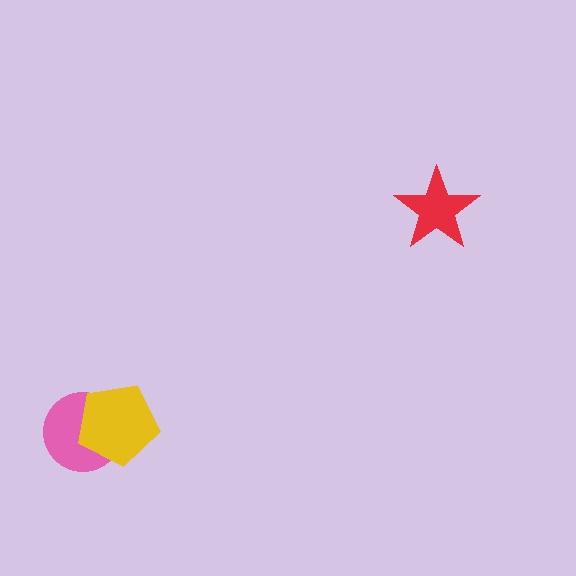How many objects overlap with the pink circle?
1 object overlaps with the pink circle.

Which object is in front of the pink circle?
The yellow pentagon is in front of the pink circle.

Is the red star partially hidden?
No, no other shape covers it.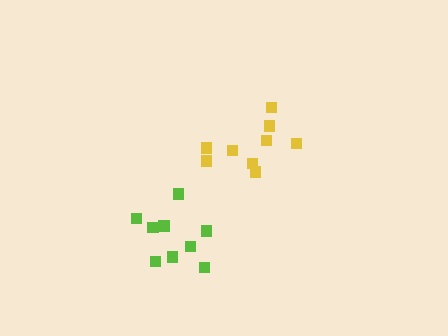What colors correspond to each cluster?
The clusters are colored: yellow, lime.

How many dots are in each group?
Group 1: 9 dots, Group 2: 9 dots (18 total).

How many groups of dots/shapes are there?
There are 2 groups.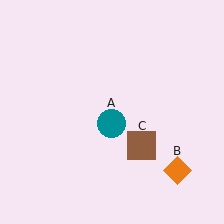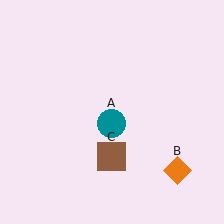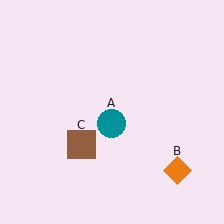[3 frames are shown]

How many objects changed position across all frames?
1 object changed position: brown square (object C).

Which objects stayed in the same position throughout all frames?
Teal circle (object A) and orange diamond (object B) remained stationary.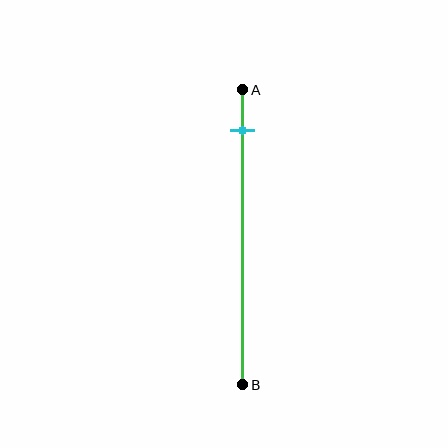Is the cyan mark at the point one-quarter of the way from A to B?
No, the mark is at about 15% from A, not at the 25% one-quarter point.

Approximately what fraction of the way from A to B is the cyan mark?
The cyan mark is approximately 15% of the way from A to B.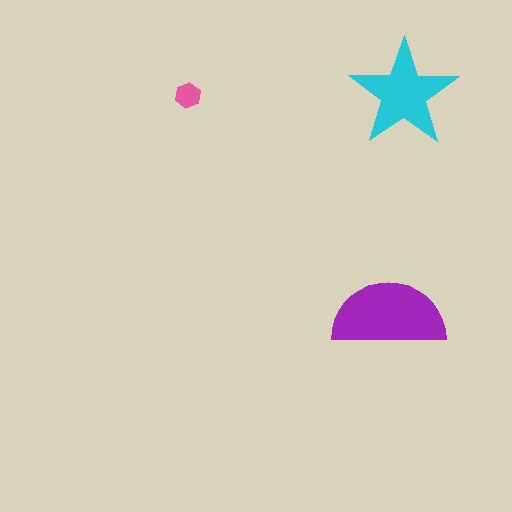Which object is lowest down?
The purple semicircle is bottommost.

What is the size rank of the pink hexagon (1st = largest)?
3rd.